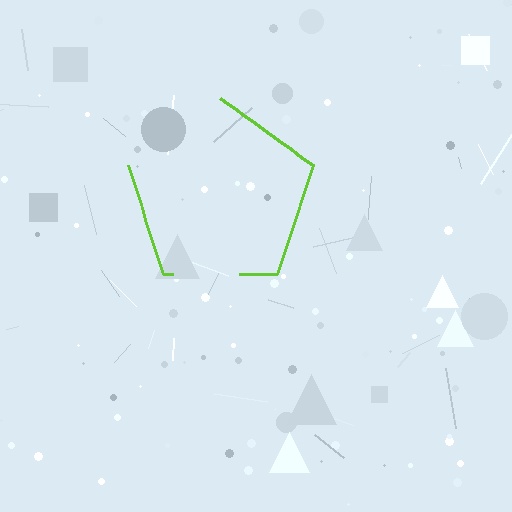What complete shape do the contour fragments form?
The contour fragments form a pentagon.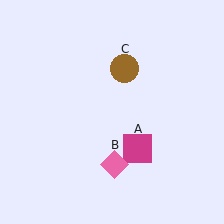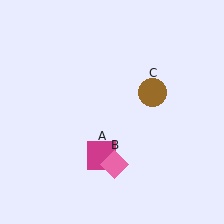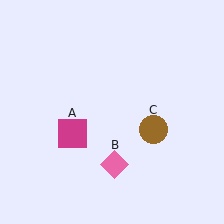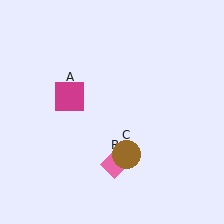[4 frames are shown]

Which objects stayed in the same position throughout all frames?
Pink diamond (object B) remained stationary.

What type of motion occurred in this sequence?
The magenta square (object A), brown circle (object C) rotated clockwise around the center of the scene.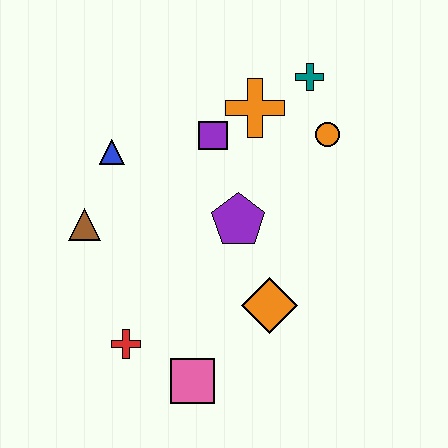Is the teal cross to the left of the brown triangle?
No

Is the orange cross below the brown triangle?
No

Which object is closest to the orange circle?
The teal cross is closest to the orange circle.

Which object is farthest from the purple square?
The pink square is farthest from the purple square.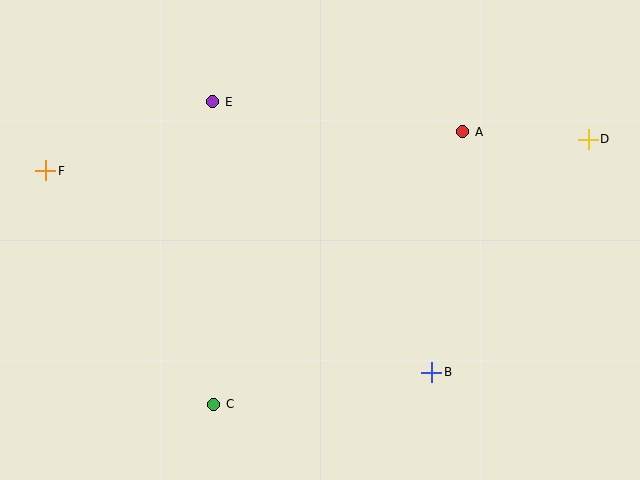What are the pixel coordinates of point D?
Point D is at (588, 139).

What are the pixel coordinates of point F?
Point F is at (46, 171).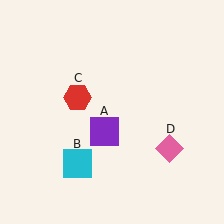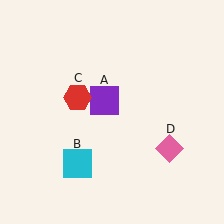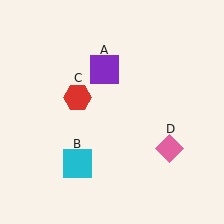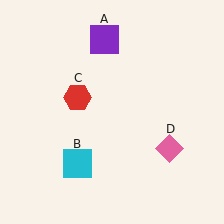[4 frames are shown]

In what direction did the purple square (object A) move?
The purple square (object A) moved up.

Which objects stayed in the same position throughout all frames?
Cyan square (object B) and red hexagon (object C) and pink diamond (object D) remained stationary.